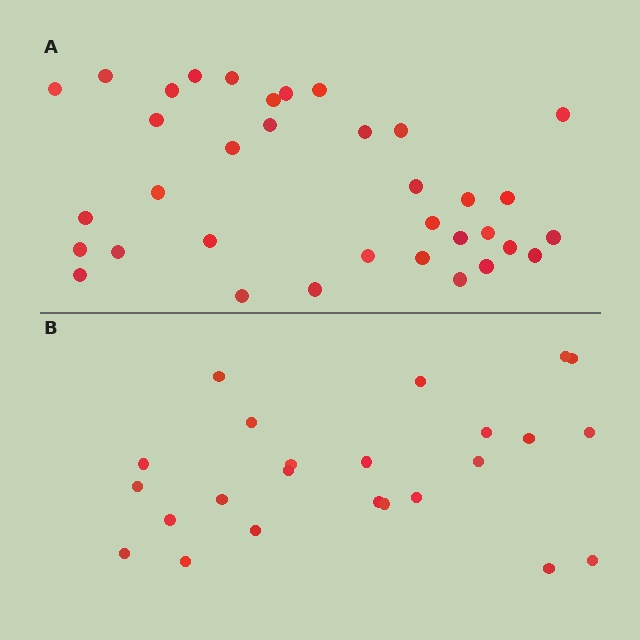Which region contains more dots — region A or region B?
Region A (the top region) has more dots.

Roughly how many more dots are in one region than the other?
Region A has roughly 12 or so more dots than region B.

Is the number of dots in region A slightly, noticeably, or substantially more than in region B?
Region A has substantially more. The ratio is roughly 1.5 to 1.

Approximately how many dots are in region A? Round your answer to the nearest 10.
About 40 dots. (The exact count is 35, which rounds to 40.)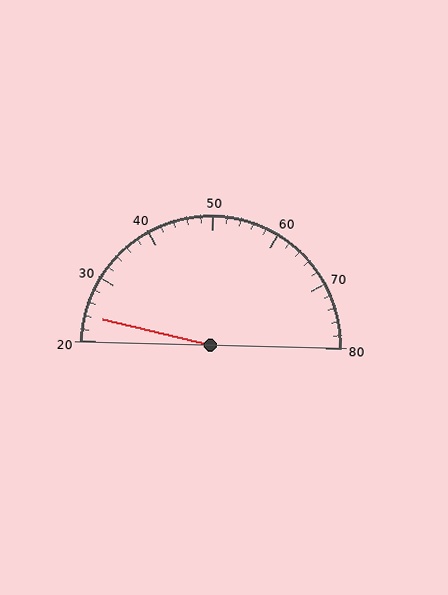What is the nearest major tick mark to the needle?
The nearest major tick mark is 20.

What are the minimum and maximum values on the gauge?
The gauge ranges from 20 to 80.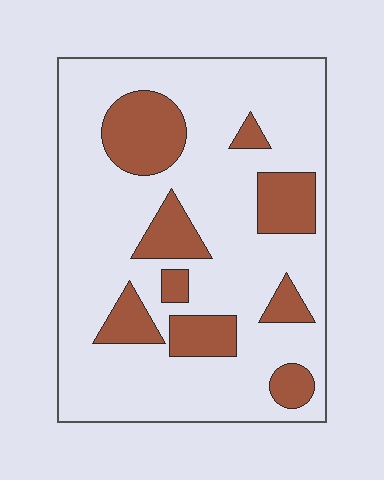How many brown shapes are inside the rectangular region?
9.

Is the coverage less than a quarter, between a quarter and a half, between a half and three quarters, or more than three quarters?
Less than a quarter.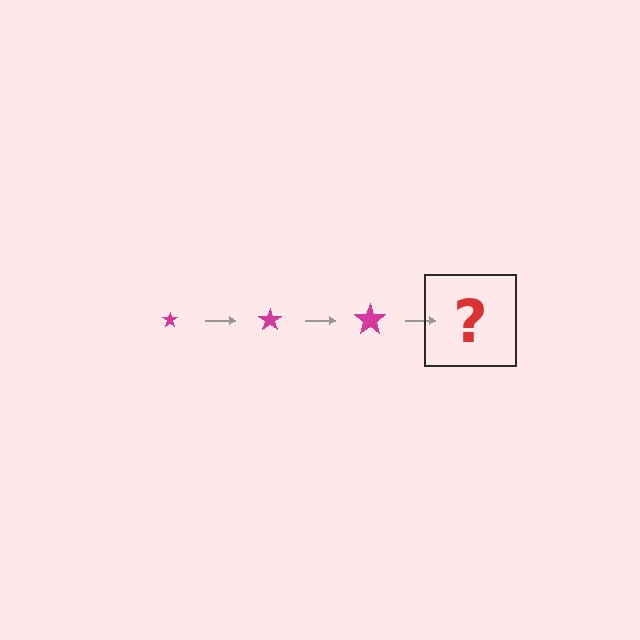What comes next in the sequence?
The next element should be a magenta star, larger than the previous one.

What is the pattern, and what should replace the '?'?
The pattern is that the star gets progressively larger each step. The '?' should be a magenta star, larger than the previous one.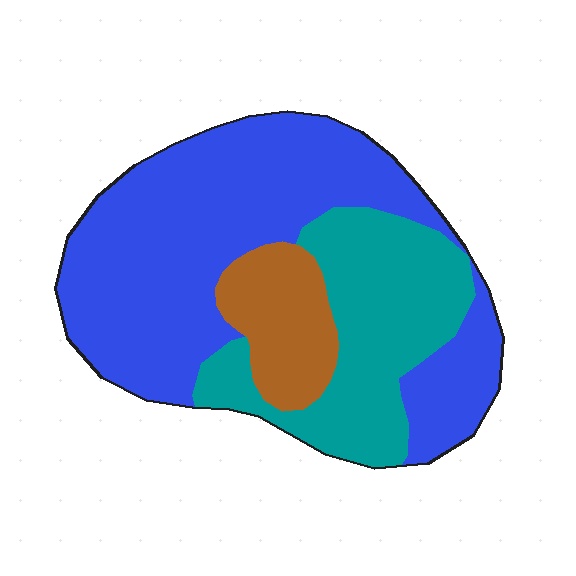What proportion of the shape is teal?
Teal covers around 30% of the shape.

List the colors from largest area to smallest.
From largest to smallest: blue, teal, brown.